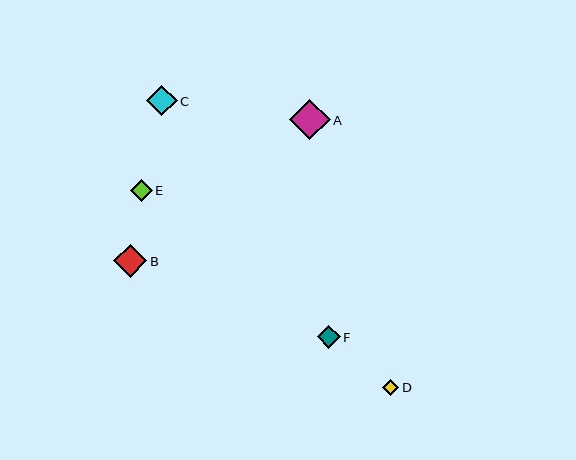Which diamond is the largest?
Diamond A is the largest with a size of approximately 40 pixels.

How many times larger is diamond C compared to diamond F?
Diamond C is approximately 1.3 times the size of diamond F.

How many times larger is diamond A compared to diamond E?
Diamond A is approximately 1.9 times the size of diamond E.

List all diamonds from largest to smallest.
From largest to smallest: A, B, C, F, E, D.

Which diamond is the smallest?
Diamond D is the smallest with a size of approximately 16 pixels.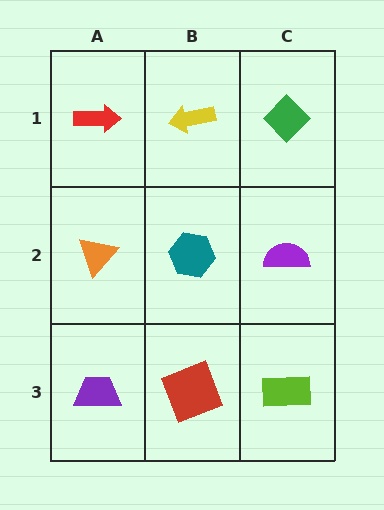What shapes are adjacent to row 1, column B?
A teal hexagon (row 2, column B), a red arrow (row 1, column A), a green diamond (row 1, column C).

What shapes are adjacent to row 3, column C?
A purple semicircle (row 2, column C), a red square (row 3, column B).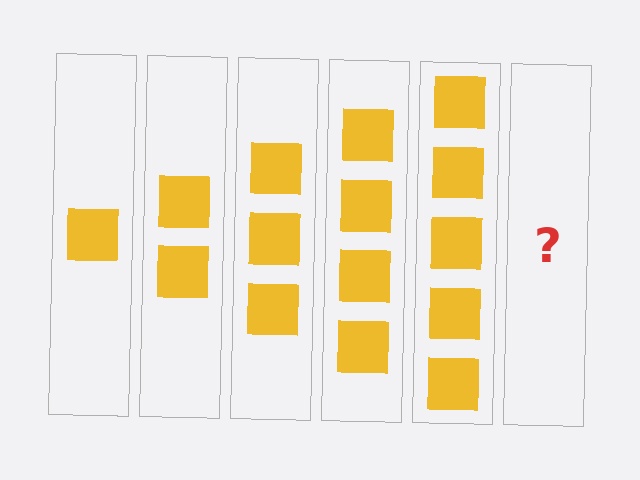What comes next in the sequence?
The next element should be 6 squares.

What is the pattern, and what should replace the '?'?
The pattern is that each step adds one more square. The '?' should be 6 squares.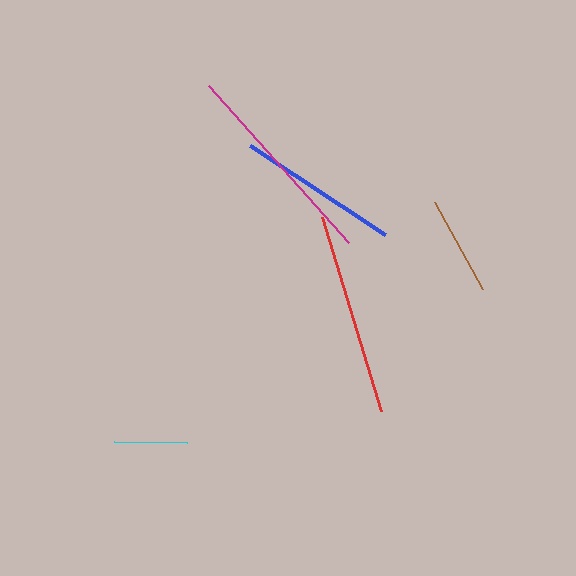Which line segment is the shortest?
The cyan line is the shortest at approximately 73 pixels.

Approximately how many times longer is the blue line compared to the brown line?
The blue line is approximately 1.6 times the length of the brown line.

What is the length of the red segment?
The red segment is approximately 203 pixels long.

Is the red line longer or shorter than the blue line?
The red line is longer than the blue line.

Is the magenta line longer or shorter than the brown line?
The magenta line is longer than the brown line.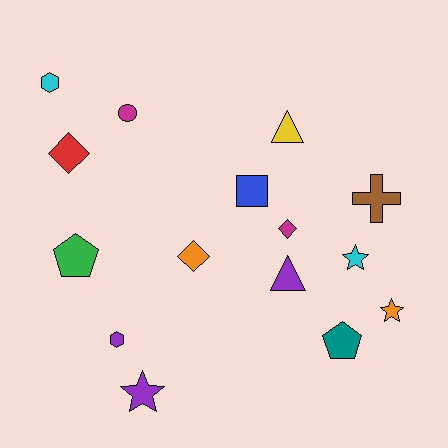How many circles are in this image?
There is 1 circle.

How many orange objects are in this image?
There are 2 orange objects.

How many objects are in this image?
There are 15 objects.